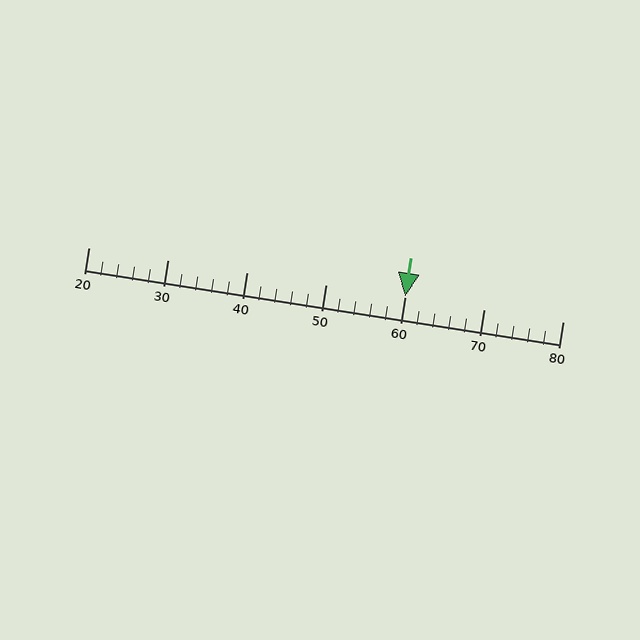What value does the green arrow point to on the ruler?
The green arrow points to approximately 60.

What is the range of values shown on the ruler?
The ruler shows values from 20 to 80.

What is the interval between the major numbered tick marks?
The major tick marks are spaced 10 units apart.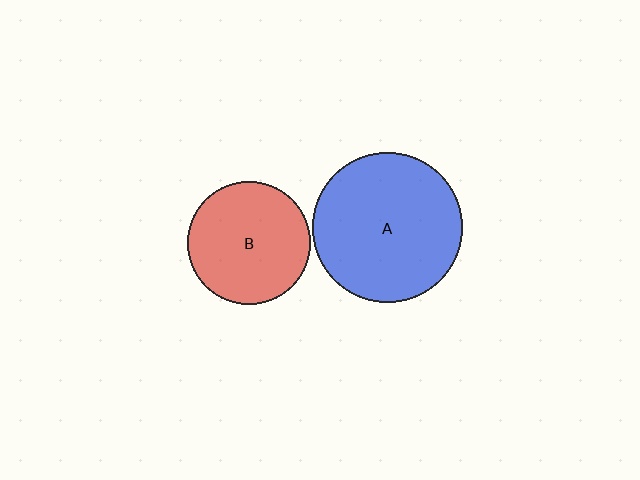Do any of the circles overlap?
No, none of the circles overlap.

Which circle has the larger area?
Circle A (blue).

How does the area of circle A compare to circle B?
Approximately 1.5 times.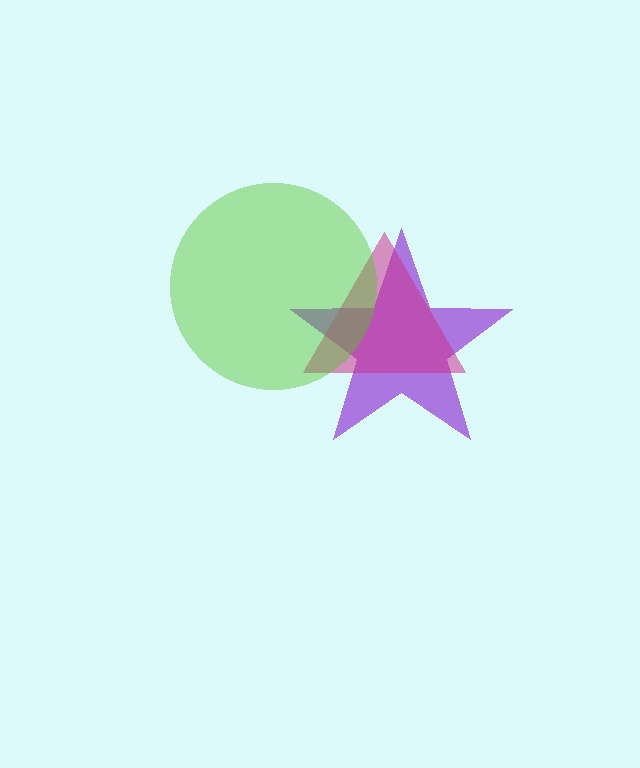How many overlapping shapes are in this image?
There are 3 overlapping shapes in the image.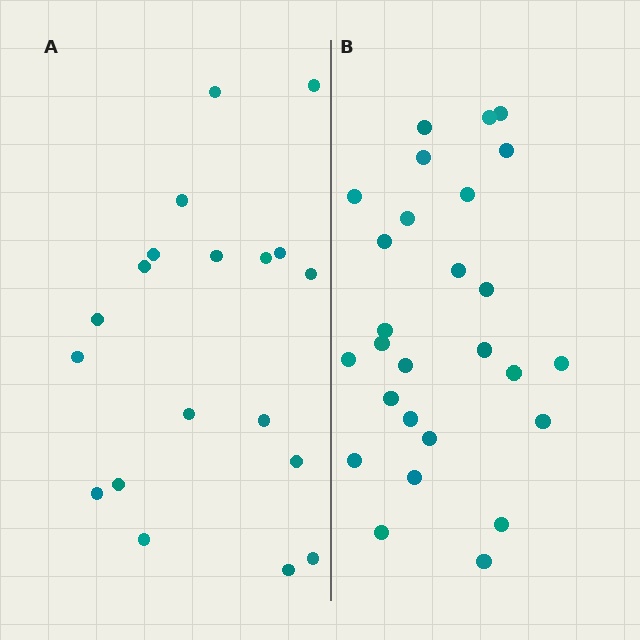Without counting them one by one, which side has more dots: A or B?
Region B (the right region) has more dots.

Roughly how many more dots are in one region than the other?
Region B has roughly 8 or so more dots than region A.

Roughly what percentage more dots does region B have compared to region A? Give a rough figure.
About 40% more.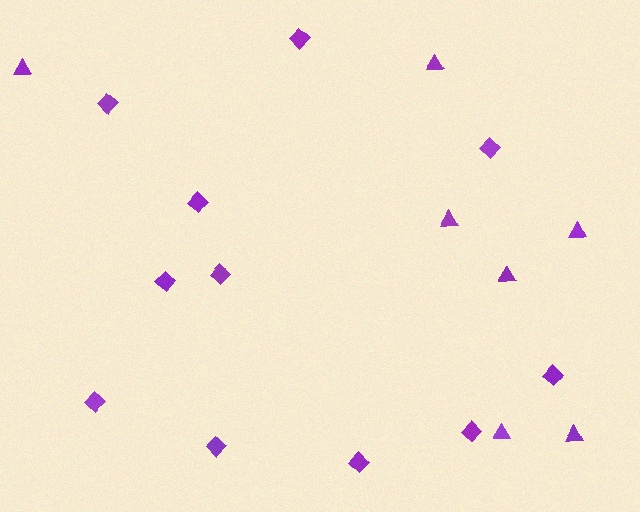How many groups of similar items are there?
There are 2 groups: one group of diamonds (11) and one group of triangles (7).